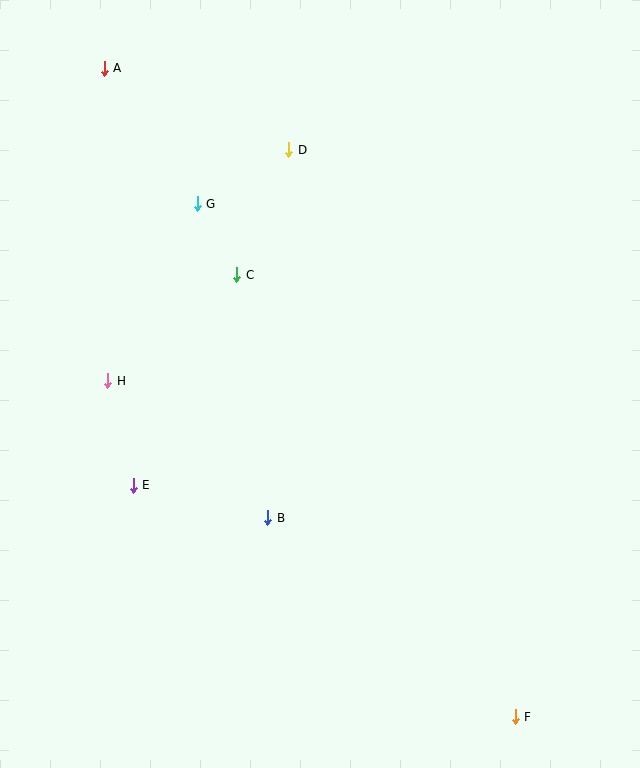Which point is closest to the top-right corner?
Point D is closest to the top-right corner.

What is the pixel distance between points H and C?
The distance between H and C is 167 pixels.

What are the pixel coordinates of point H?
Point H is at (108, 381).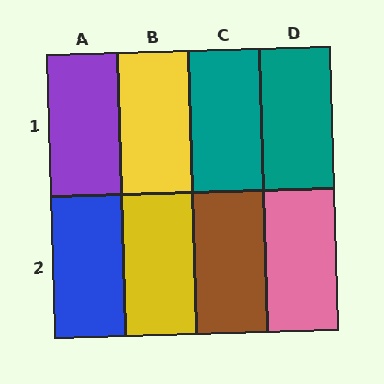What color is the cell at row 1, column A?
Purple.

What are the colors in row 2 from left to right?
Blue, yellow, brown, pink.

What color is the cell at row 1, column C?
Teal.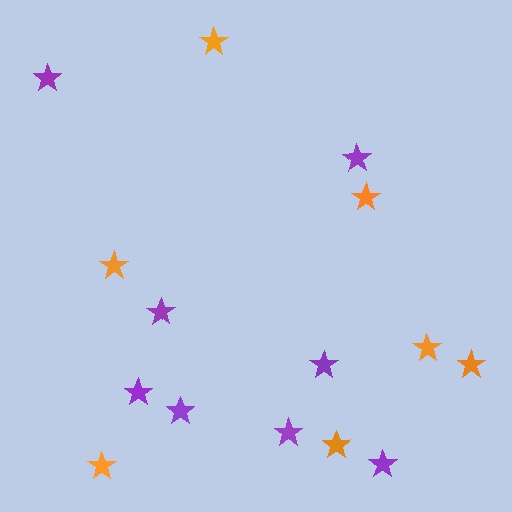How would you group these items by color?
There are 2 groups: one group of orange stars (7) and one group of purple stars (8).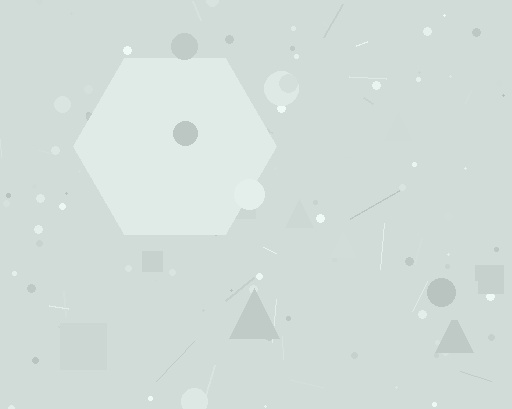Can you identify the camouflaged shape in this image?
The camouflaged shape is a hexagon.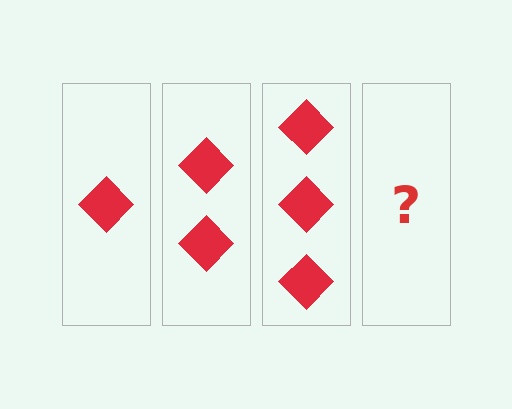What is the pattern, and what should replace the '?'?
The pattern is that each step adds one more diamond. The '?' should be 4 diamonds.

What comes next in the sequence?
The next element should be 4 diamonds.